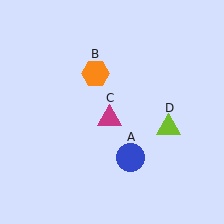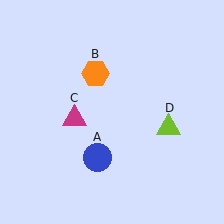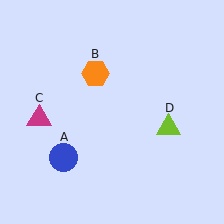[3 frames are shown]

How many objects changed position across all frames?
2 objects changed position: blue circle (object A), magenta triangle (object C).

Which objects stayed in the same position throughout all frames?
Orange hexagon (object B) and lime triangle (object D) remained stationary.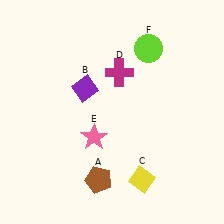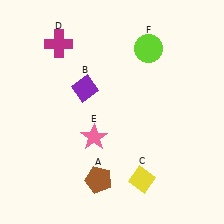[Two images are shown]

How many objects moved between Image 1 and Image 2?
1 object moved between the two images.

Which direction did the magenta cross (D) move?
The magenta cross (D) moved left.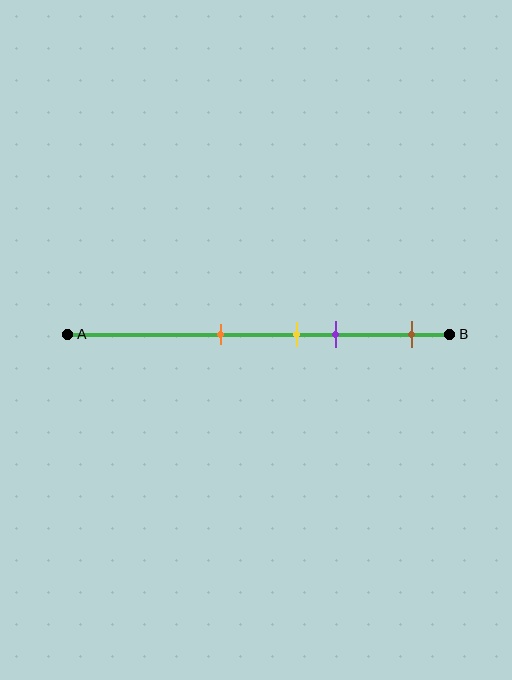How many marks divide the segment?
There are 4 marks dividing the segment.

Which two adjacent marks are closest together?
The yellow and purple marks are the closest adjacent pair.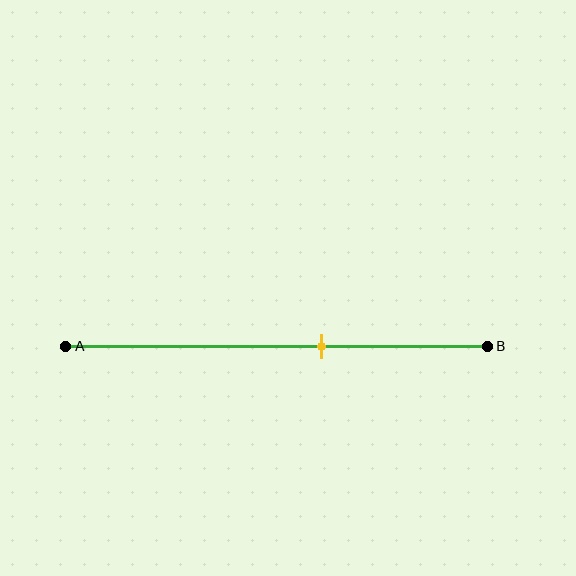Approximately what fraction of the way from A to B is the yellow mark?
The yellow mark is approximately 60% of the way from A to B.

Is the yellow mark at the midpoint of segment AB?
No, the mark is at about 60% from A, not at the 50% midpoint.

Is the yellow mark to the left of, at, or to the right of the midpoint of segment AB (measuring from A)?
The yellow mark is to the right of the midpoint of segment AB.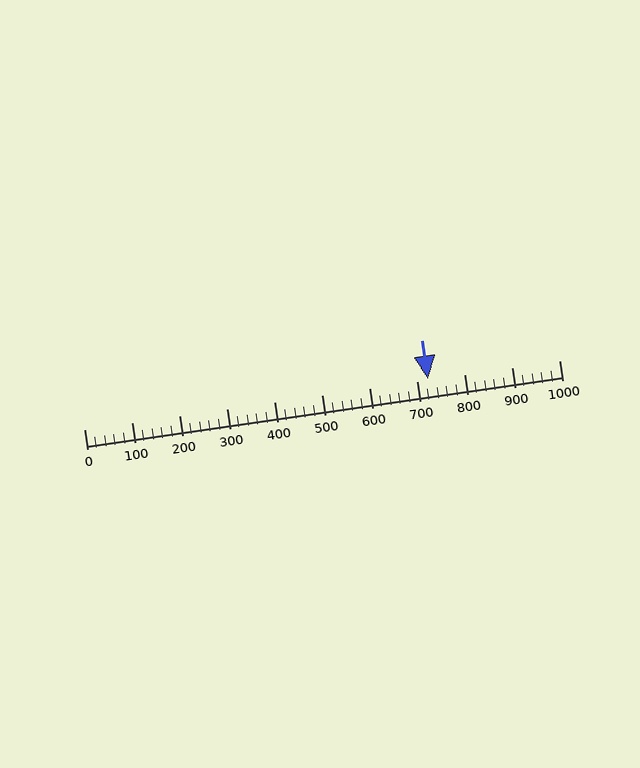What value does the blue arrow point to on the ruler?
The blue arrow points to approximately 725.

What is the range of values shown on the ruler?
The ruler shows values from 0 to 1000.